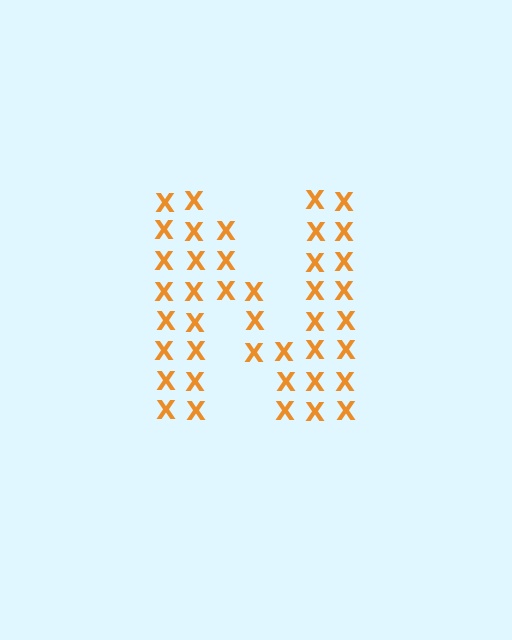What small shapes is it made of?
It is made of small letter X's.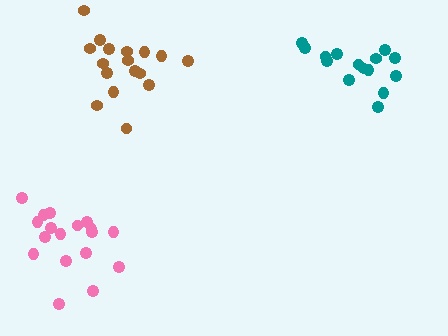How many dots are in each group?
Group 1: 15 dots, Group 2: 18 dots, Group 3: 17 dots (50 total).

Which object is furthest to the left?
The pink cluster is leftmost.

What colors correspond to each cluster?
The clusters are colored: teal, pink, brown.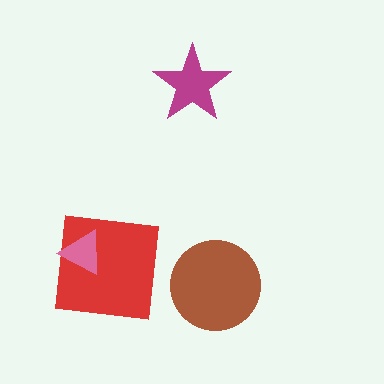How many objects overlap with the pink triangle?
1 object overlaps with the pink triangle.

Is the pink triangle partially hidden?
No, no other shape covers it.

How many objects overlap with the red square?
1 object overlaps with the red square.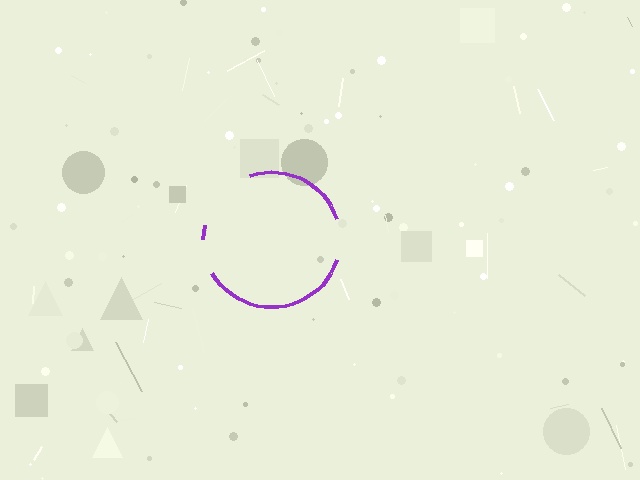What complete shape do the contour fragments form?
The contour fragments form a circle.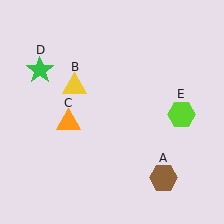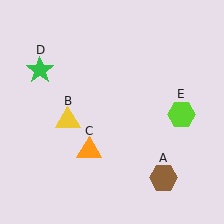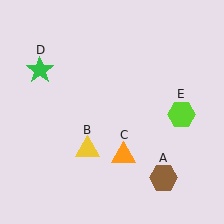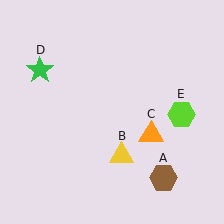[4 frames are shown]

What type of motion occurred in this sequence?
The yellow triangle (object B), orange triangle (object C) rotated counterclockwise around the center of the scene.